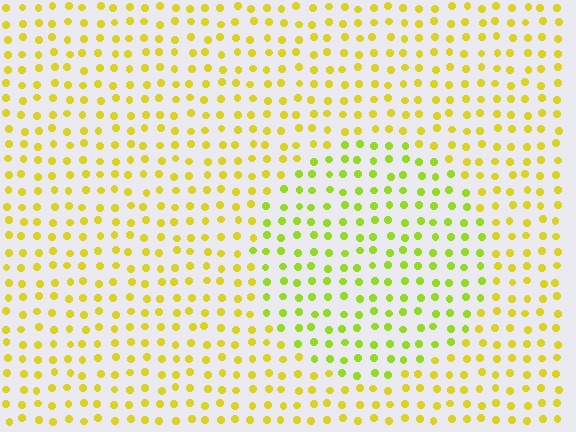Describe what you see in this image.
The image is filled with small yellow elements in a uniform arrangement. A circle-shaped region is visible where the elements are tinted to a slightly different hue, forming a subtle color boundary.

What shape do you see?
I see a circle.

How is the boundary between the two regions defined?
The boundary is defined purely by a slight shift in hue (about 27 degrees). Spacing, size, and orientation are identical on both sides.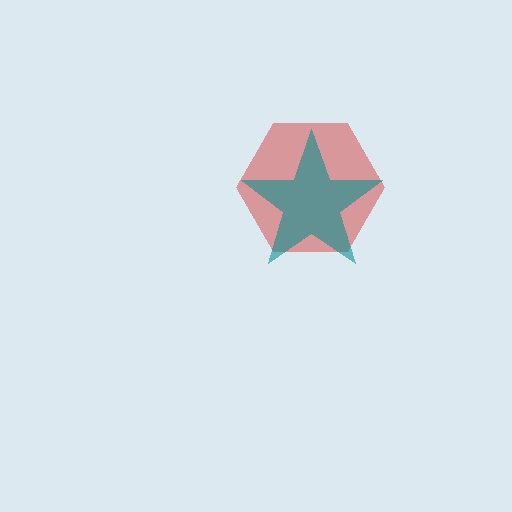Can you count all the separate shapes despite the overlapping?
Yes, there are 2 separate shapes.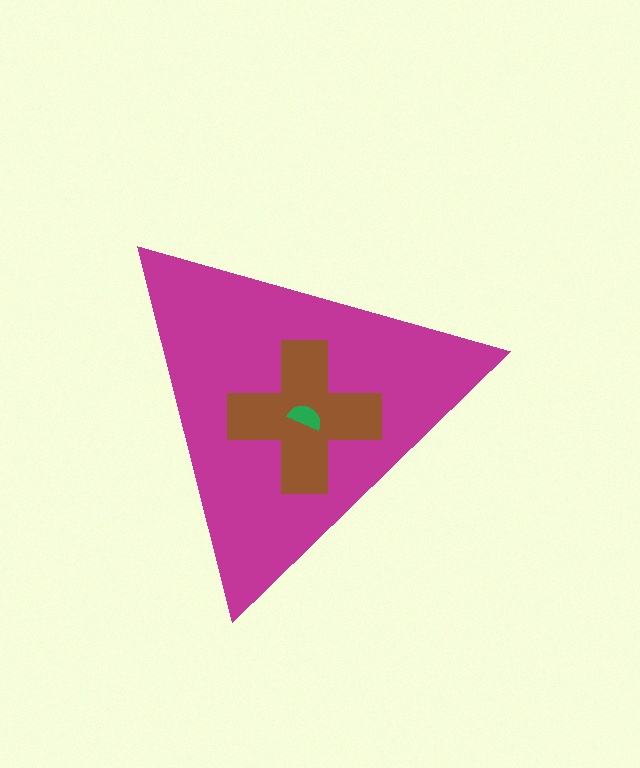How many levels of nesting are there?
3.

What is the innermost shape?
The green semicircle.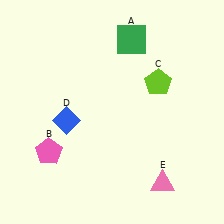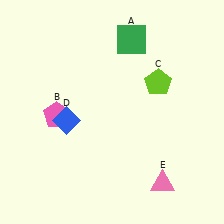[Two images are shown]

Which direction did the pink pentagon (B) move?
The pink pentagon (B) moved up.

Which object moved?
The pink pentagon (B) moved up.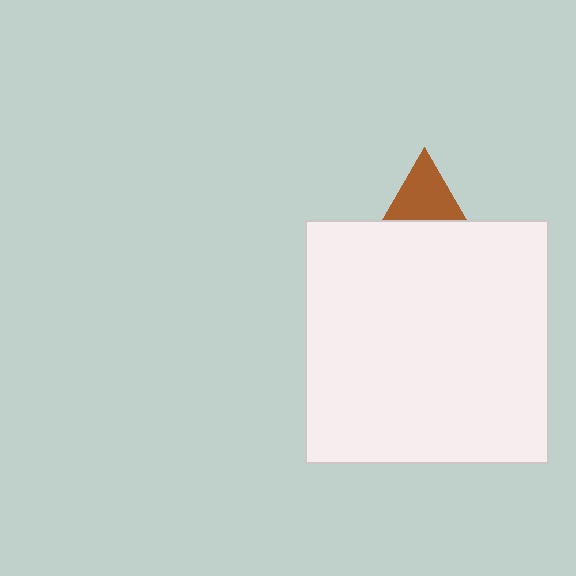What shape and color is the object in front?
The object in front is a white square.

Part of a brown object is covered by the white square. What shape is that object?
It is a triangle.